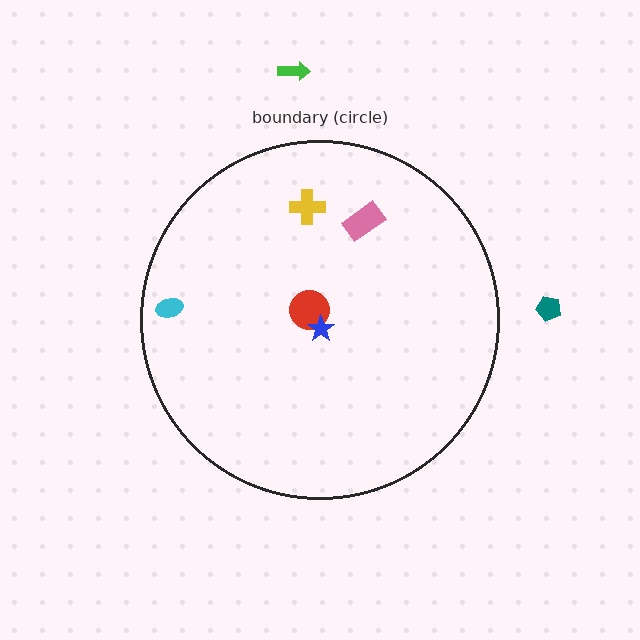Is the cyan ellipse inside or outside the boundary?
Inside.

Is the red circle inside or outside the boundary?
Inside.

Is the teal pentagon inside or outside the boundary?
Outside.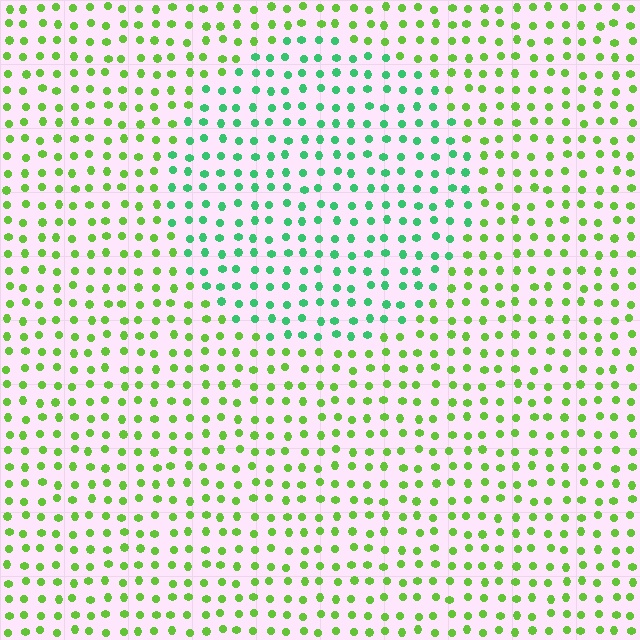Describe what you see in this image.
The image is filled with small lime elements in a uniform arrangement. A circle-shaped region is visible where the elements are tinted to a slightly different hue, forming a subtle color boundary.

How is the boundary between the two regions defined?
The boundary is defined purely by a slight shift in hue (about 43 degrees). Spacing, size, and orientation are identical on both sides.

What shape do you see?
I see a circle.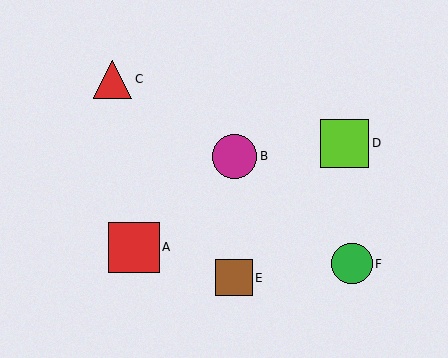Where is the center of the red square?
The center of the red square is at (134, 247).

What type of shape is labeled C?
Shape C is a red triangle.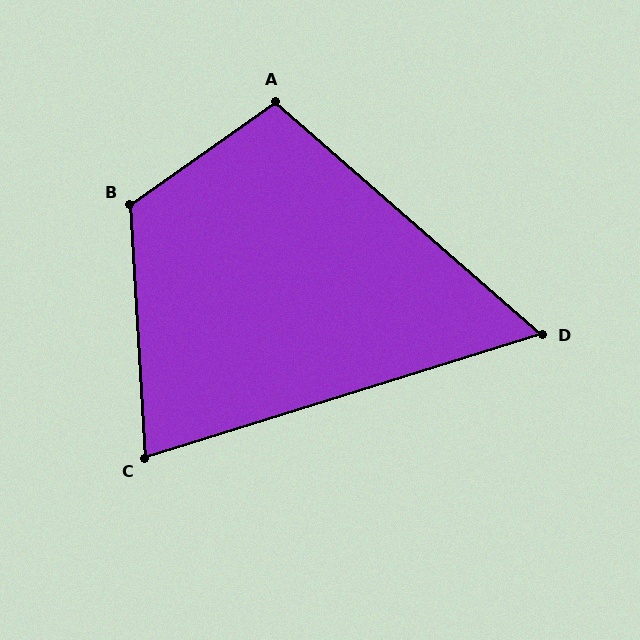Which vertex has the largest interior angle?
B, at approximately 122 degrees.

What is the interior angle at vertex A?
Approximately 104 degrees (obtuse).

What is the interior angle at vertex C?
Approximately 76 degrees (acute).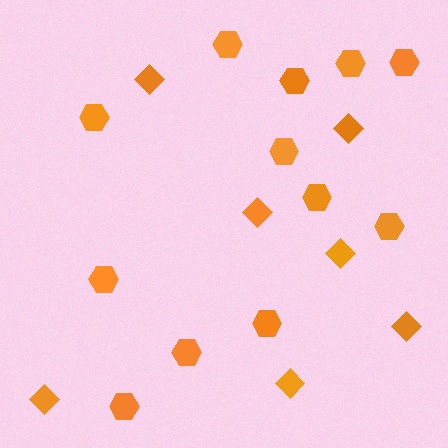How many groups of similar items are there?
There are 2 groups: one group of hexagons (12) and one group of diamonds (7).